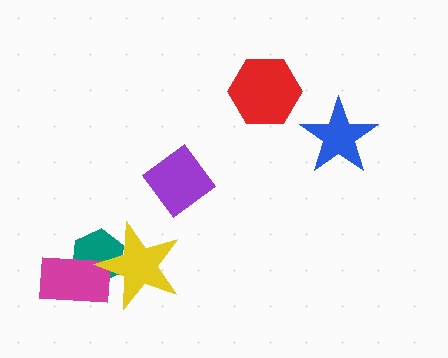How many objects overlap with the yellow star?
2 objects overlap with the yellow star.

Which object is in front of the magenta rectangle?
The yellow star is in front of the magenta rectangle.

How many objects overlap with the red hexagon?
0 objects overlap with the red hexagon.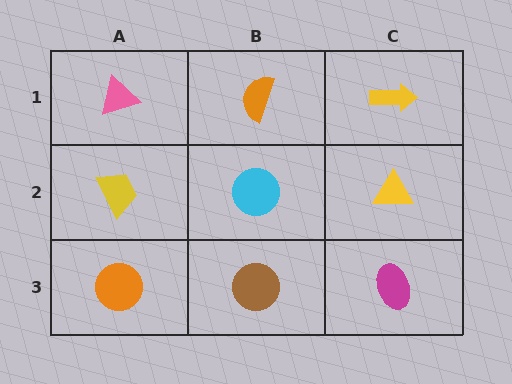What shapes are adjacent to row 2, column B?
An orange semicircle (row 1, column B), a brown circle (row 3, column B), a yellow trapezoid (row 2, column A), a yellow triangle (row 2, column C).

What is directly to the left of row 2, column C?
A cyan circle.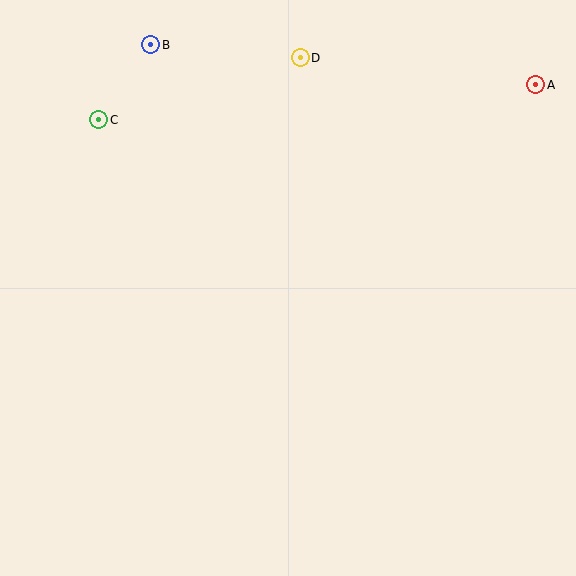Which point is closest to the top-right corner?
Point A is closest to the top-right corner.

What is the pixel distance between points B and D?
The distance between B and D is 150 pixels.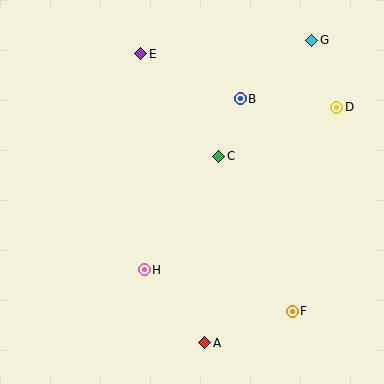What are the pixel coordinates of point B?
Point B is at (240, 99).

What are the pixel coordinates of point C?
Point C is at (219, 156).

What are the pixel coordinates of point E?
Point E is at (141, 54).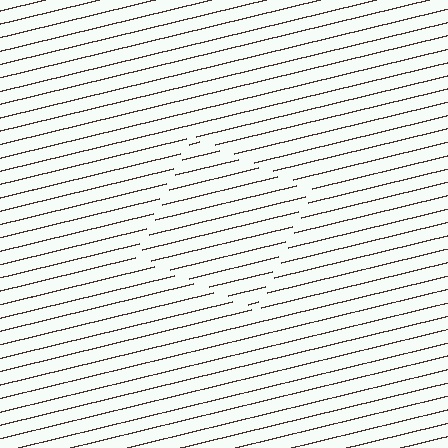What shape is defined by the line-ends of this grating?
An illusory square. The interior of the shape contains the same grating, shifted by half a period — the contour is defined by the phase discontinuity where line-ends from the inner and outer gratings abut.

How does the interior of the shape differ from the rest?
The interior of the shape contains the same grating, shifted by half a period — the contour is defined by the phase discontinuity where line-ends from the inner and outer gratings abut.